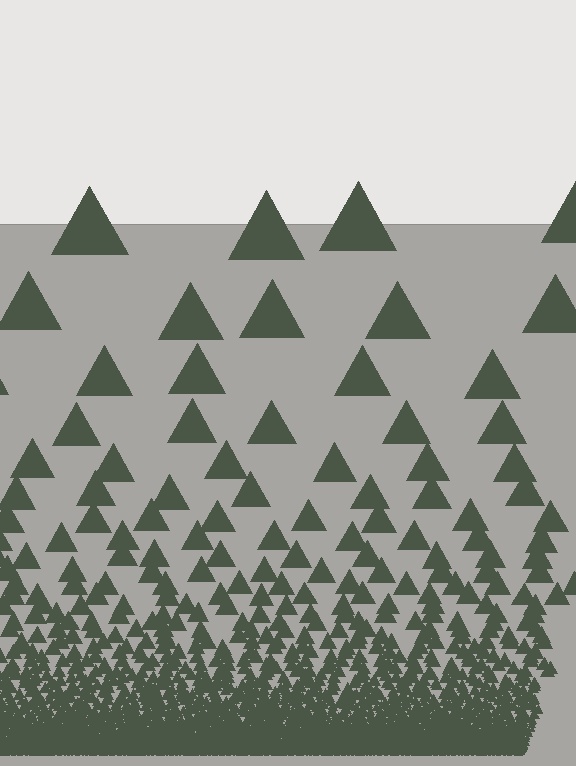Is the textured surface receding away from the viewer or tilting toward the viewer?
The surface appears to tilt toward the viewer. Texture elements get larger and sparser toward the top.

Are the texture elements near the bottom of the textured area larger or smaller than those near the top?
Smaller. The gradient is inverted — elements near the bottom are smaller and denser.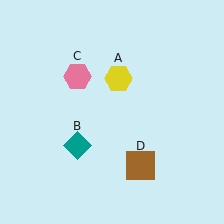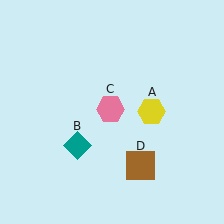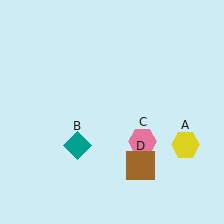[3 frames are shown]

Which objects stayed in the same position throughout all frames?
Teal diamond (object B) and brown square (object D) remained stationary.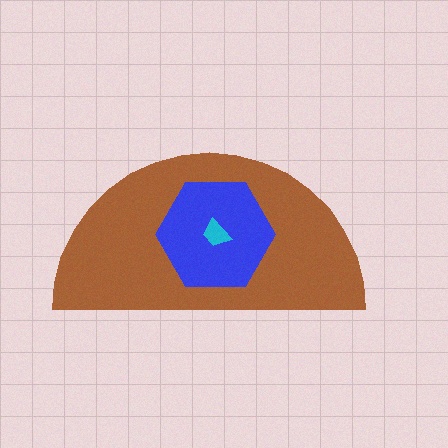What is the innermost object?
The cyan trapezoid.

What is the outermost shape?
The brown semicircle.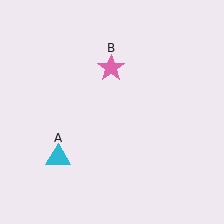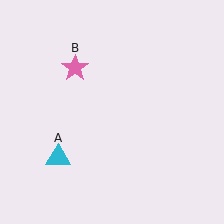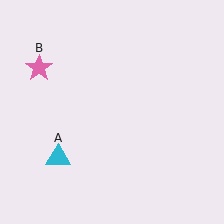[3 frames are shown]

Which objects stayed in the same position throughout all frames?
Cyan triangle (object A) remained stationary.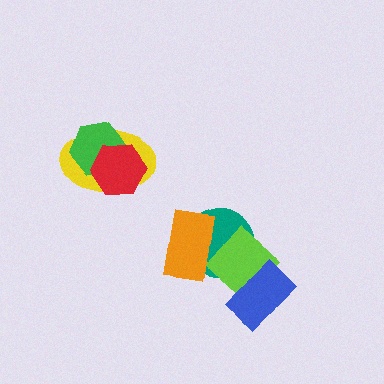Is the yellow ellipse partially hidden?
Yes, it is partially covered by another shape.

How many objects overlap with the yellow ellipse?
2 objects overlap with the yellow ellipse.